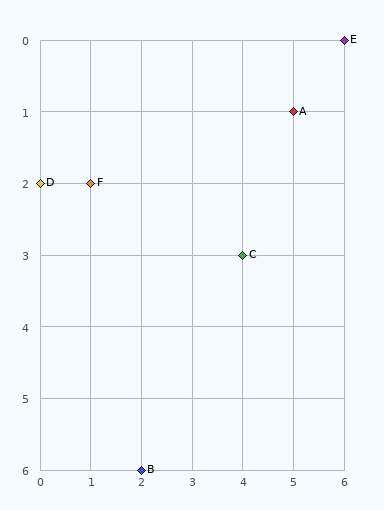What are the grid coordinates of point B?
Point B is at grid coordinates (2, 6).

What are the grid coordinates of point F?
Point F is at grid coordinates (1, 2).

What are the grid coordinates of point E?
Point E is at grid coordinates (6, 0).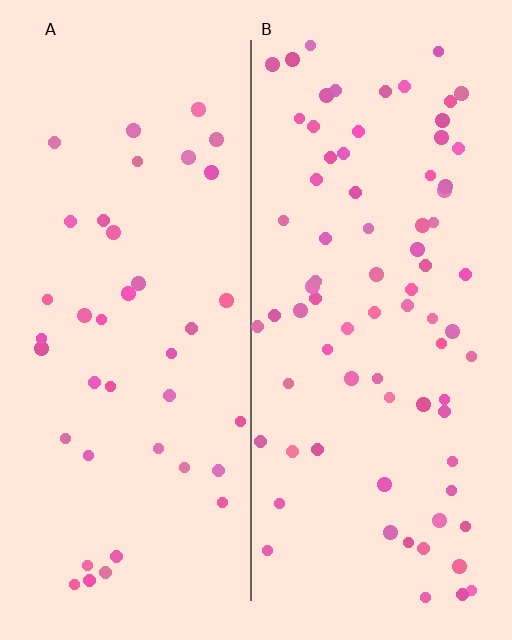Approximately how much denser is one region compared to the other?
Approximately 1.9× — region B over region A.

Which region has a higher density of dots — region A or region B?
B (the right).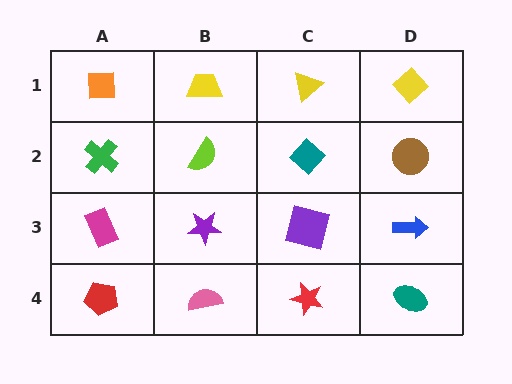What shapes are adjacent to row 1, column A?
A green cross (row 2, column A), a yellow trapezoid (row 1, column B).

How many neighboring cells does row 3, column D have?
3.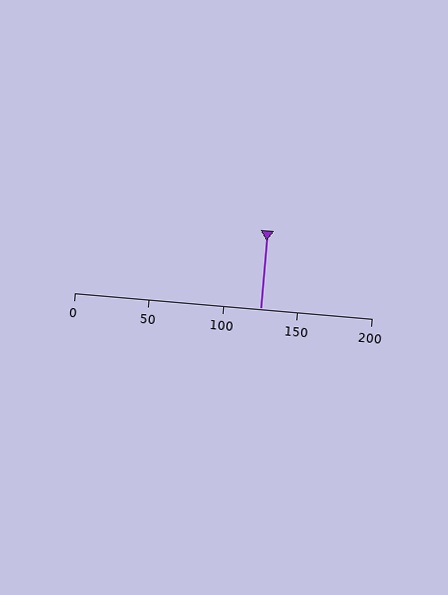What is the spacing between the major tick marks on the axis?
The major ticks are spaced 50 apart.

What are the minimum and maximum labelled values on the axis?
The axis runs from 0 to 200.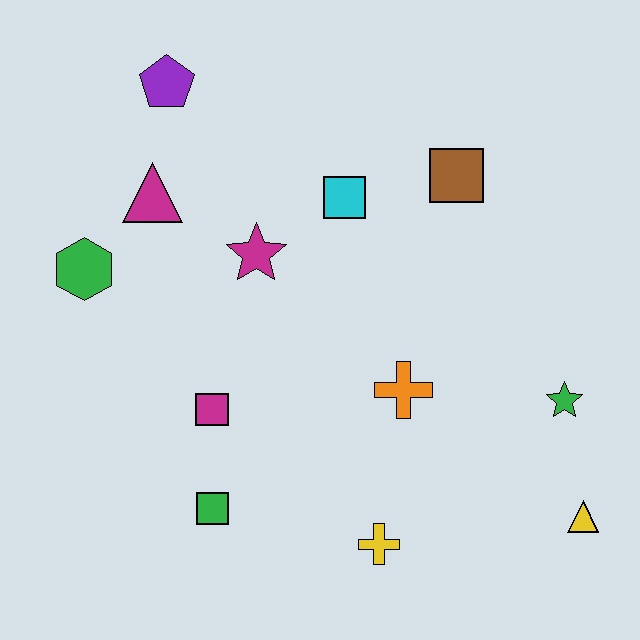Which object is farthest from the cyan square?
The yellow triangle is farthest from the cyan square.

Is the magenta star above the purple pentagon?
No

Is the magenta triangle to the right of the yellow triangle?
No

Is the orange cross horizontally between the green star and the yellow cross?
Yes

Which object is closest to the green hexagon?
The magenta triangle is closest to the green hexagon.